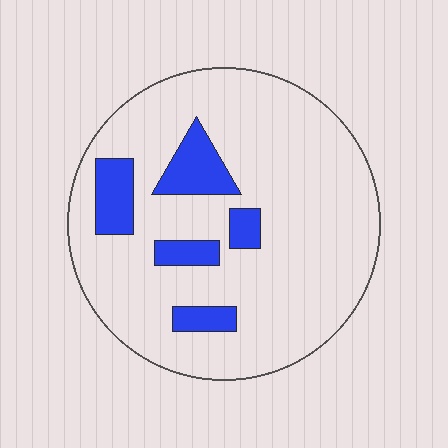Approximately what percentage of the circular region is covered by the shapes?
Approximately 15%.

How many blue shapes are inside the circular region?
5.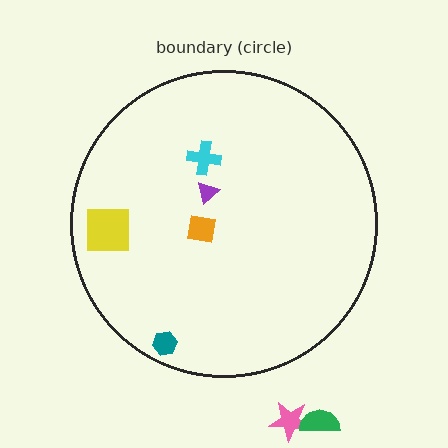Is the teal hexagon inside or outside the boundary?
Inside.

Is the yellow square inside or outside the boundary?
Inside.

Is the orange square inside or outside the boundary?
Inside.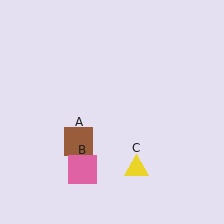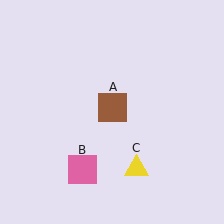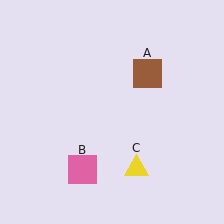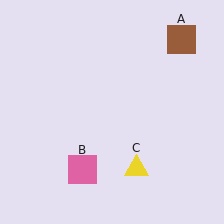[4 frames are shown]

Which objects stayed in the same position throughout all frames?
Pink square (object B) and yellow triangle (object C) remained stationary.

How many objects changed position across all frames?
1 object changed position: brown square (object A).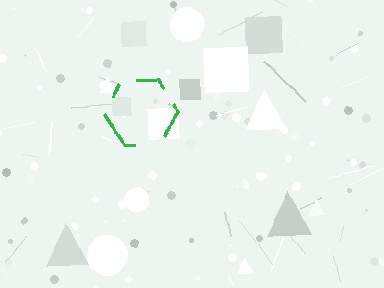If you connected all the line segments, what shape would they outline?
They would outline a hexagon.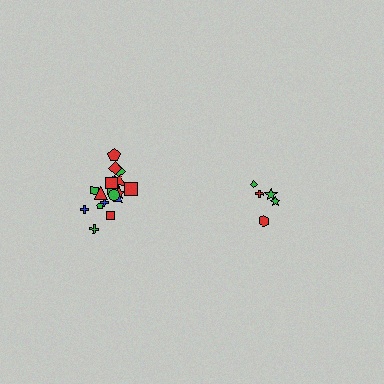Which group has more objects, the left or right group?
The left group.